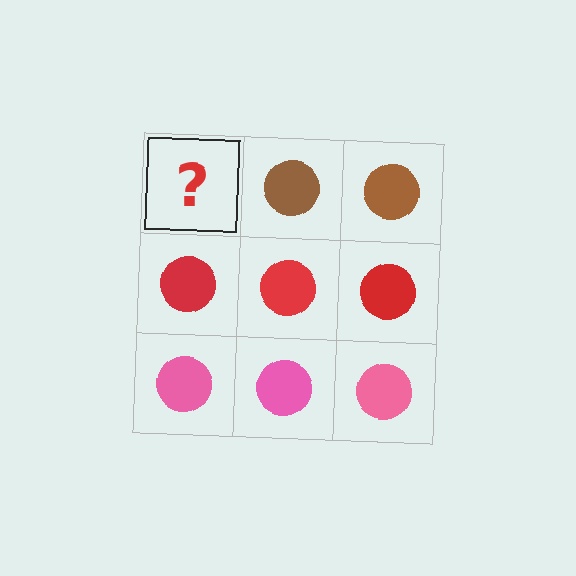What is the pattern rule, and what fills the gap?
The rule is that each row has a consistent color. The gap should be filled with a brown circle.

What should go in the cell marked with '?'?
The missing cell should contain a brown circle.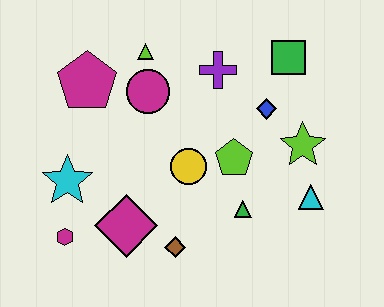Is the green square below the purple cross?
No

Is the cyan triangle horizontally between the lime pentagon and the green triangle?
No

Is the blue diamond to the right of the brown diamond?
Yes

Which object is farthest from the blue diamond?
The magenta hexagon is farthest from the blue diamond.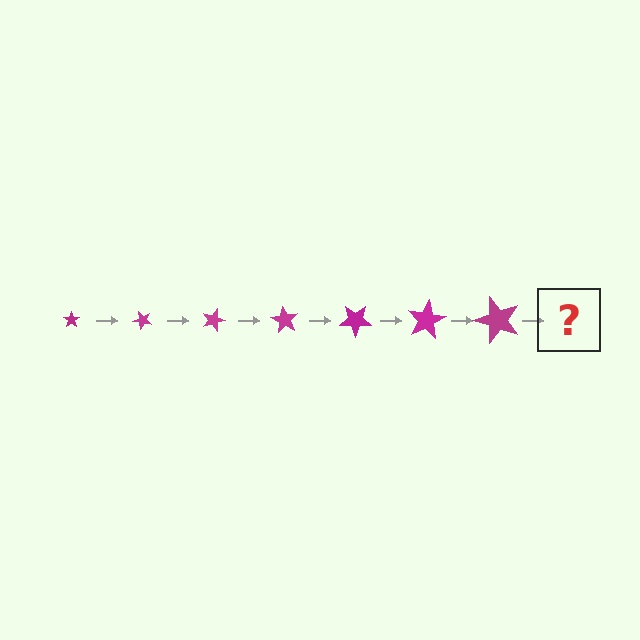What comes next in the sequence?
The next element should be a star, larger than the previous one and rotated 315 degrees from the start.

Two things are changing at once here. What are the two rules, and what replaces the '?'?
The two rules are that the star grows larger each step and it rotates 45 degrees each step. The '?' should be a star, larger than the previous one and rotated 315 degrees from the start.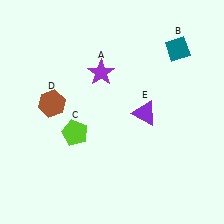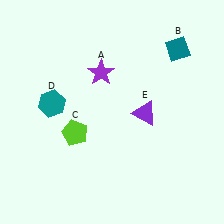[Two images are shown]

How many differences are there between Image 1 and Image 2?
There is 1 difference between the two images.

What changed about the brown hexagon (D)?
In Image 1, D is brown. In Image 2, it changed to teal.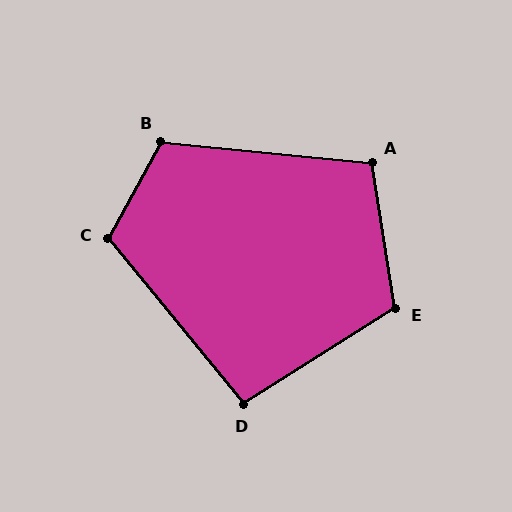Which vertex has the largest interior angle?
E, at approximately 113 degrees.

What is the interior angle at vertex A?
Approximately 105 degrees (obtuse).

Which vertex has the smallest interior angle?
D, at approximately 97 degrees.